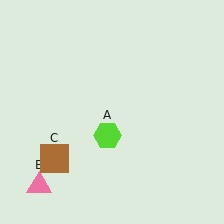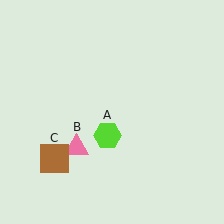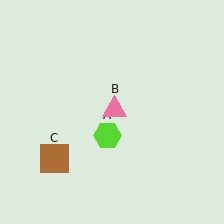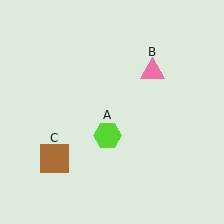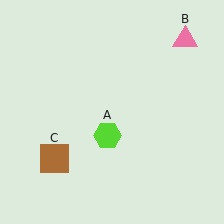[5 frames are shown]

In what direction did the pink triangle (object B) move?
The pink triangle (object B) moved up and to the right.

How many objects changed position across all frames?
1 object changed position: pink triangle (object B).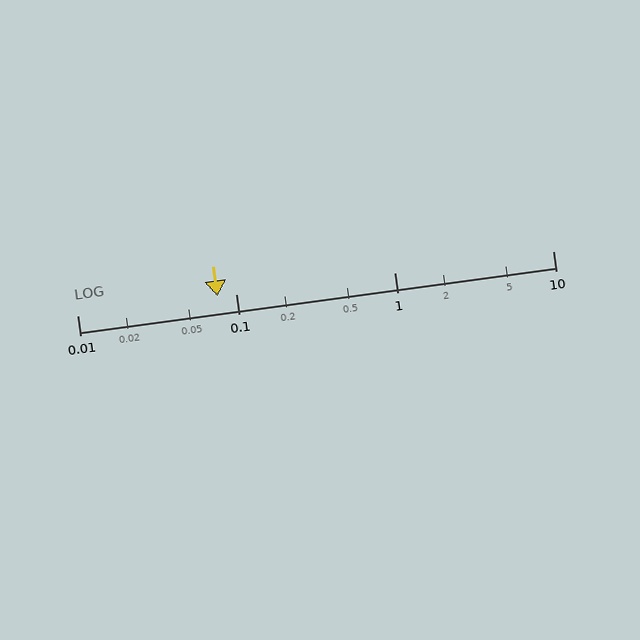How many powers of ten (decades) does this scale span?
The scale spans 3 decades, from 0.01 to 10.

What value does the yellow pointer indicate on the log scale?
The pointer indicates approximately 0.077.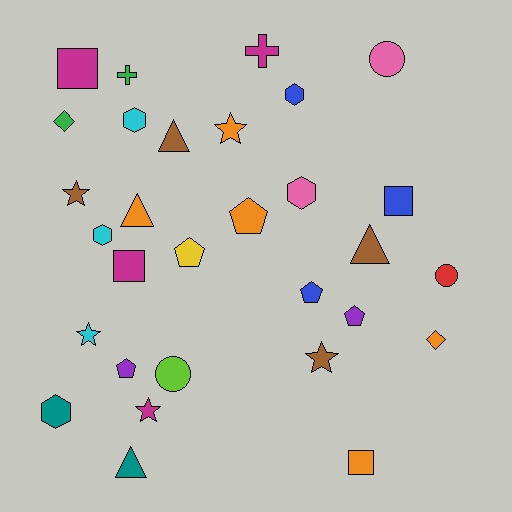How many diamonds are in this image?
There are 2 diamonds.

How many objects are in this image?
There are 30 objects.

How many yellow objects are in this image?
There is 1 yellow object.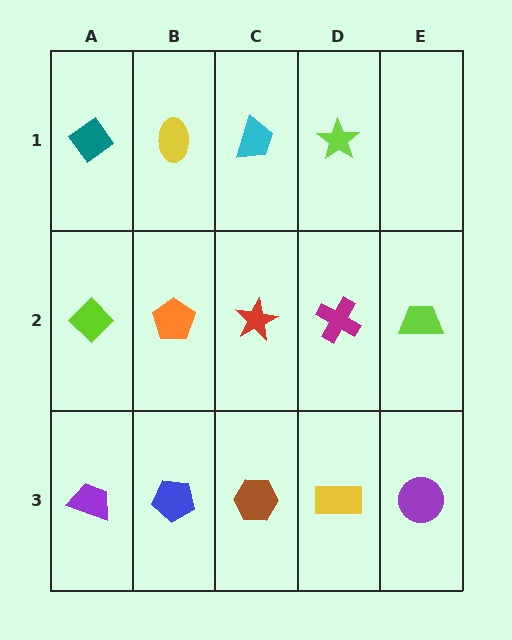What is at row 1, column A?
A teal diamond.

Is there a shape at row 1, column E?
No, that cell is empty.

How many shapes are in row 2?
5 shapes.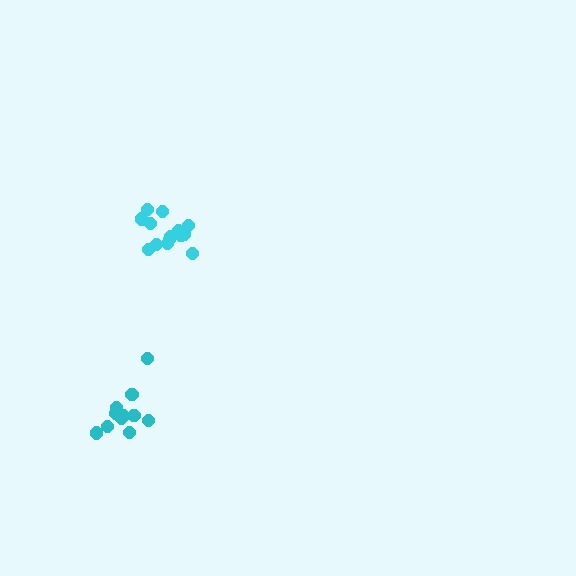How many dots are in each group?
Group 1: 11 dots, Group 2: 14 dots (25 total).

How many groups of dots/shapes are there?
There are 2 groups.